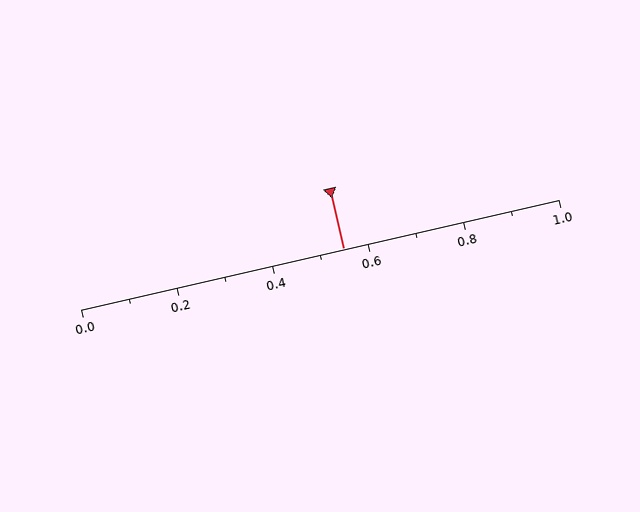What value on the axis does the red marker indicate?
The marker indicates approximately 0.55.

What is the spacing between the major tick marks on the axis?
The major ticks are spaced 0.2 apart.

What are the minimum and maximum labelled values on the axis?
The axis runs from 0.0 to 1.0.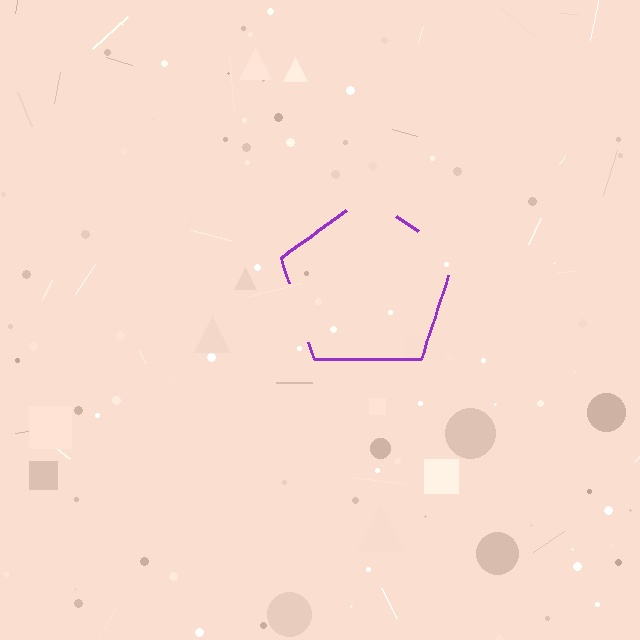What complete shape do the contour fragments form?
The contour fragments form a pentagon.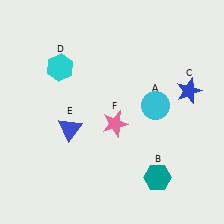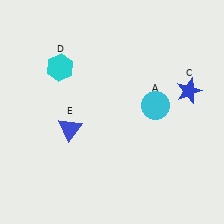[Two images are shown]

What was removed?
The teal hexagon (B), the pink star (F) were removed in Image 2.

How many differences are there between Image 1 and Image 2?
There are 2 differences between the two images.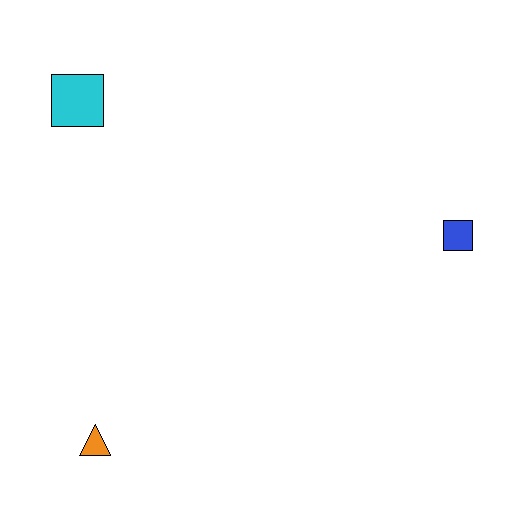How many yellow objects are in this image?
There are no yellow objects.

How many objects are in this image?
There are 3 objects.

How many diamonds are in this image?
There are no diamonds.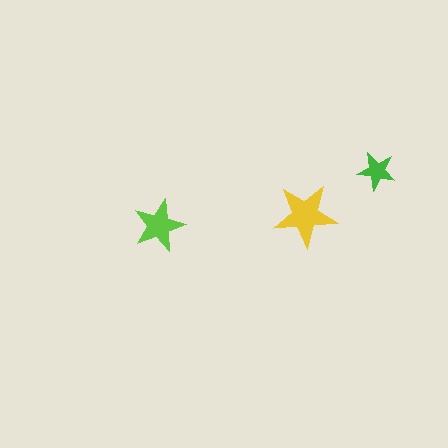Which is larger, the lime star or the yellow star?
The yellow one.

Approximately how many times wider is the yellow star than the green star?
About 1.5 times wider.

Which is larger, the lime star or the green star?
The lime one.